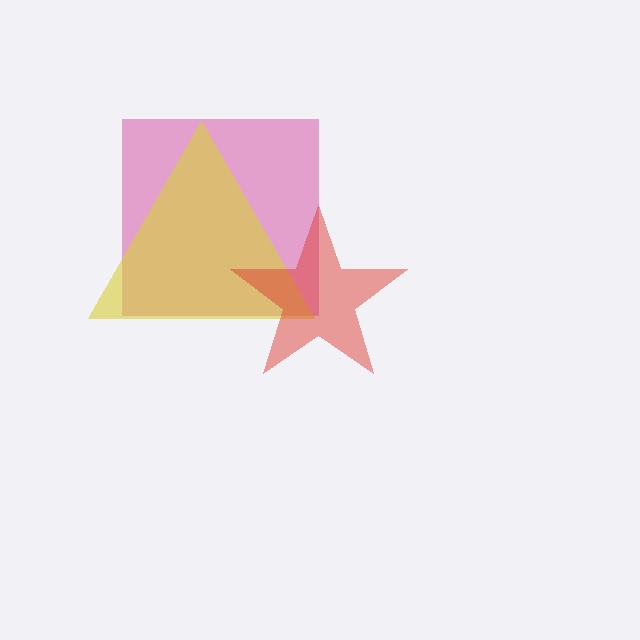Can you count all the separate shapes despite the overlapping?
Yes, there are 3 separate shapes.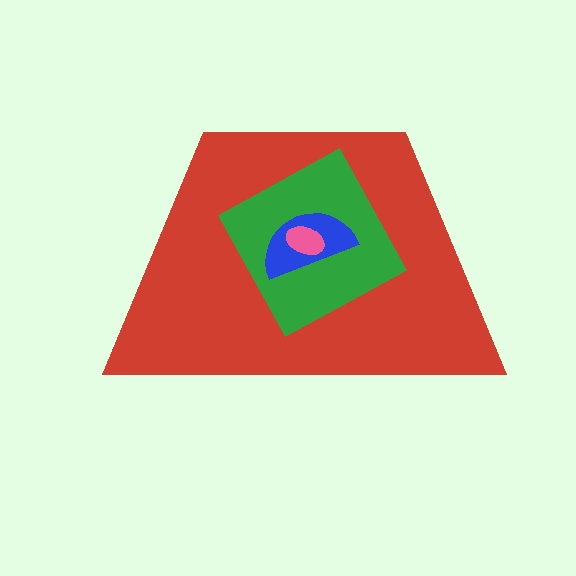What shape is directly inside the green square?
The blue semicircle.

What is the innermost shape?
The pink ellipse.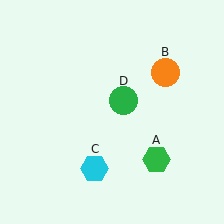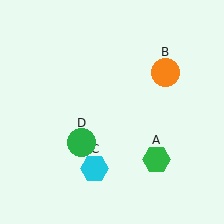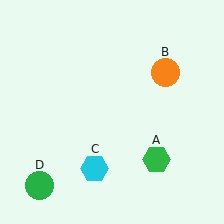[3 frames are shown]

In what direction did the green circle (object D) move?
The green circle (object D) moved down and to the left.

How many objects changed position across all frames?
1 object changed position: green circle (object D).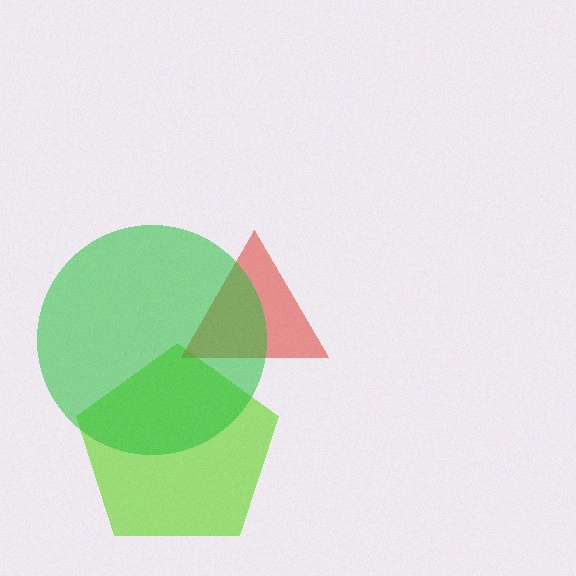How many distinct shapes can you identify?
There are 3 distinct shapes: a lime pentagon, a red triangle, a green circle.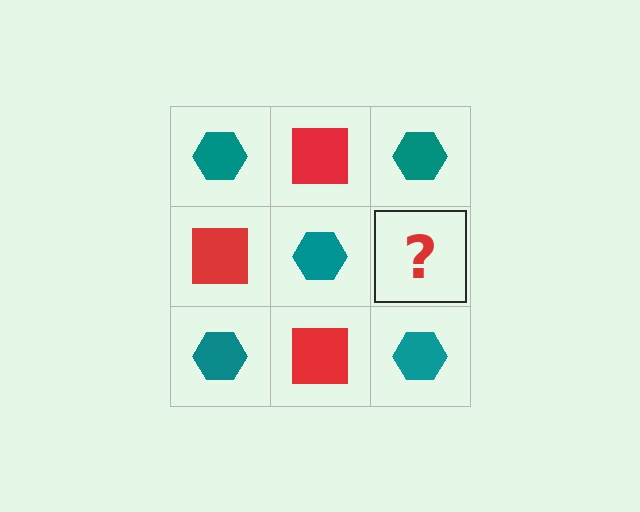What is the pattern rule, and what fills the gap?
The rule is that it alternates teal hexagon and red square in a checkerboard pattern. The gap should be filled with a red square.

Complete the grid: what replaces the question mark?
The question mark should be replaced with a red square.